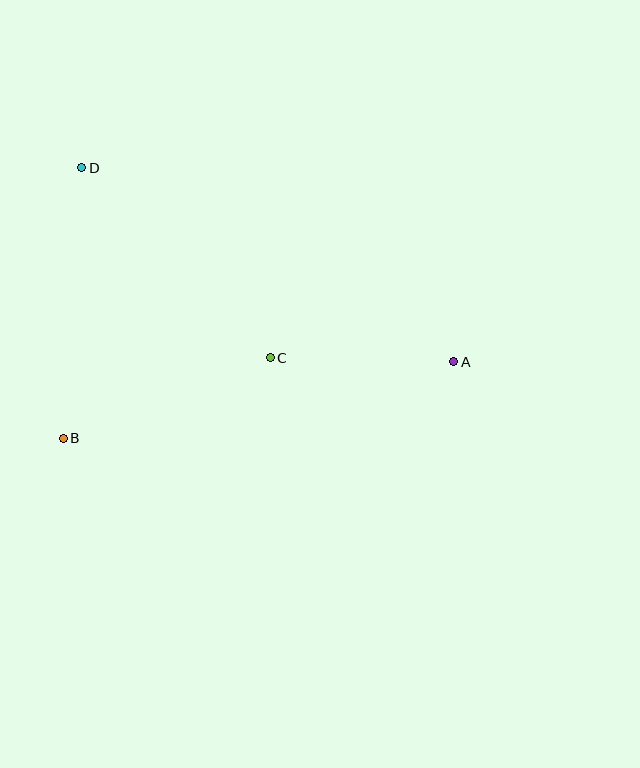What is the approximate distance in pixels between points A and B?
The distance between A and B is approximately 398 pixels.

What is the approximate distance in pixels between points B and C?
The distance between B and C is approximately 222 pixels.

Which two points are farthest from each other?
Points A and D are farthest from each other.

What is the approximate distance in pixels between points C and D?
The distance between C and D is approximately 268 pixels.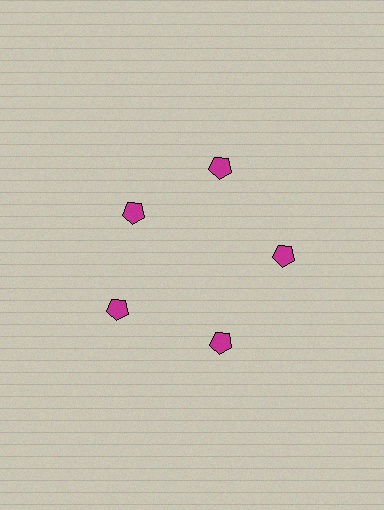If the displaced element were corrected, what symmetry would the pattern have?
It would have 5-fold rotational symmetry — the pattern would map onto itself every 72 degrees.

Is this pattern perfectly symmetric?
No. The 5 magenta pentagons are arranged in a ring, but one element near the 10 o'clock position is pulled inward toward the center, breaking the 5-fold rotational symmetry.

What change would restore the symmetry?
The symmetry would be restored by moving it outward, back onto the ring so that all 5 pentagons sit at equal angles and equal distance from the center.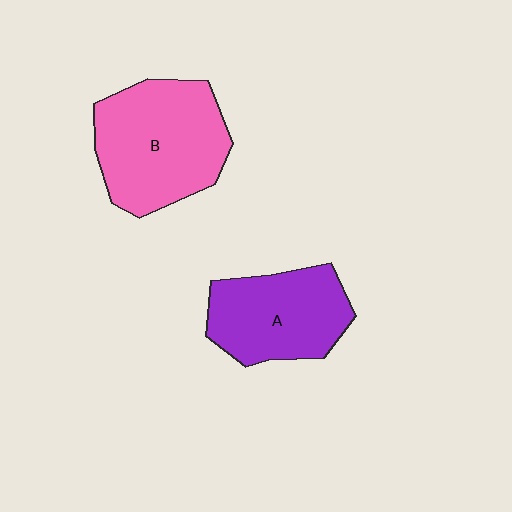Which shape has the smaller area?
Shape A (purple).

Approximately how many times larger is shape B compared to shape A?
Approximately 1.3 times.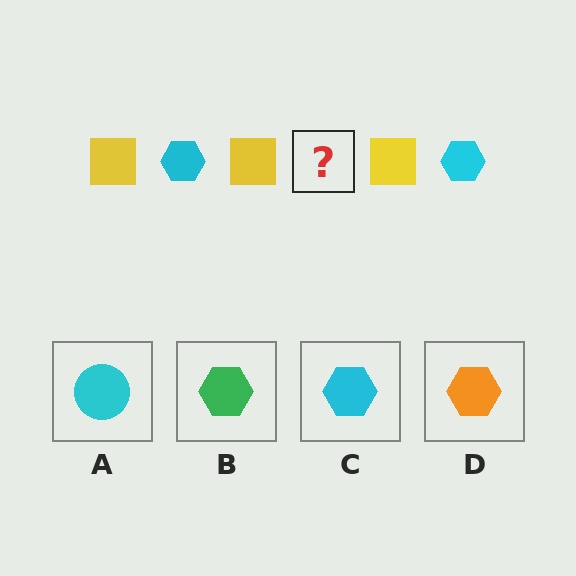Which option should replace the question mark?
Option C.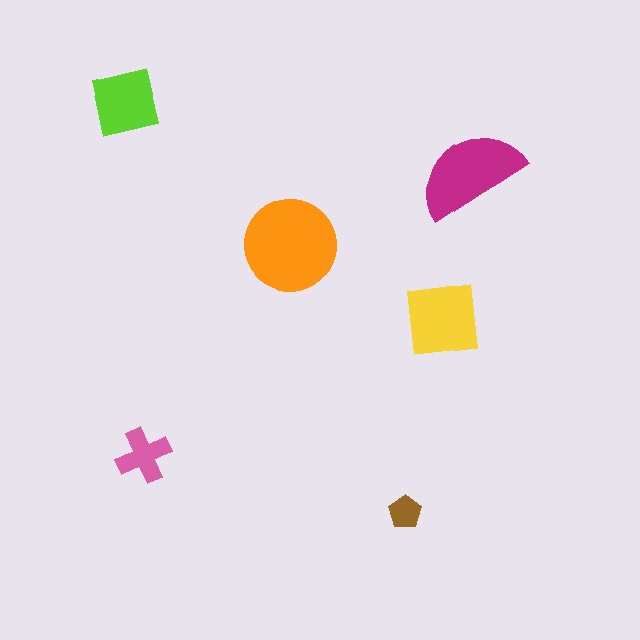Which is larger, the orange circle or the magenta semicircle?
The orange circle.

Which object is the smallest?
The brown pentagon.